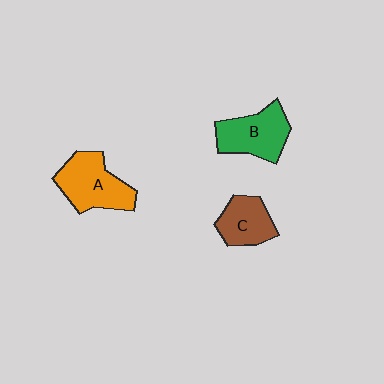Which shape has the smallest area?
Shape C (brown).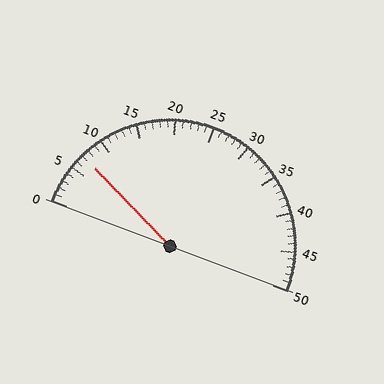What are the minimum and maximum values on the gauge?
The gauge ranges from 0 to 50.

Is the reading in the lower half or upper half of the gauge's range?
The reading is in the lower half of the range (0 to 50).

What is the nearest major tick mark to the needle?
The nearest major tick mark is 5.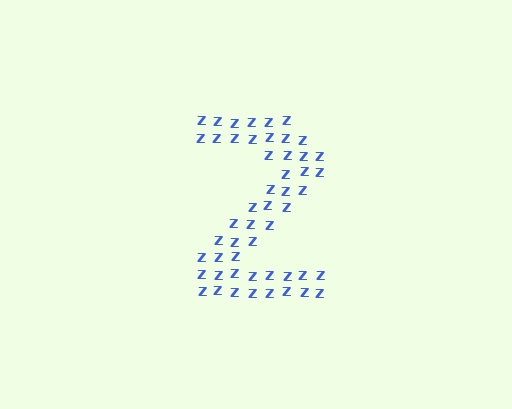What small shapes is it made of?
It is made of small letter Z's.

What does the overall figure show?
The overall figure shows the digit 2.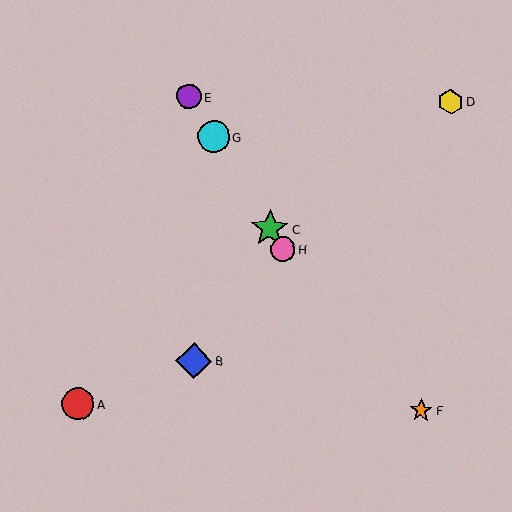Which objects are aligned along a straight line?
Objects C, E, G, H are aligned along a straight line.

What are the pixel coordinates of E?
Object E is at (189, 97).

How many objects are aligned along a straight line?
4 objects (C, E, G, H) are aligned along a straight line.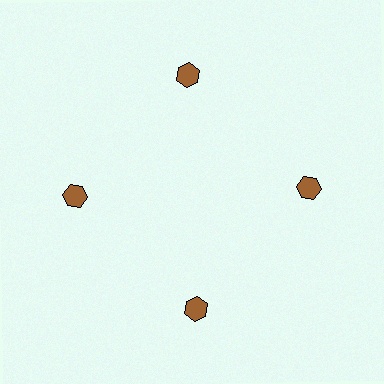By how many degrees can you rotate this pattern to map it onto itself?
The pattern maps onto itself every 90 degrees of rotation.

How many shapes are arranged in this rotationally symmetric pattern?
There are 4 shapes, arranged in 4 groups of 1.